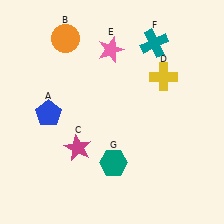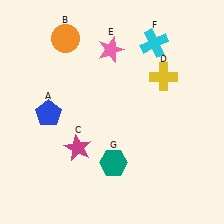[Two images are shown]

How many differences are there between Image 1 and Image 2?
There is 1 difference between the two images.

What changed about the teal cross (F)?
In Image 1, F is teal. In Image 2, it changed to cyan.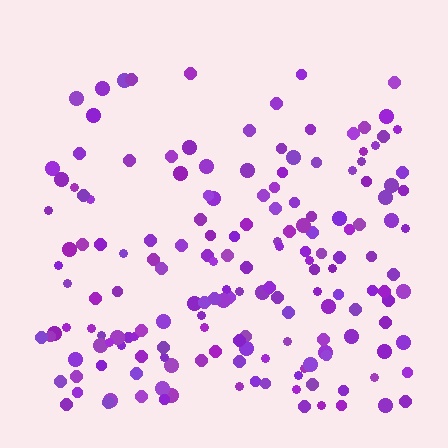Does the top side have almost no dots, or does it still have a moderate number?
Still a moderate number, just noticeably fewer than the bottom.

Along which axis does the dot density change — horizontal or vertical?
Vertical.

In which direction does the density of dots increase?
From top to bottom, with the bottom side densest.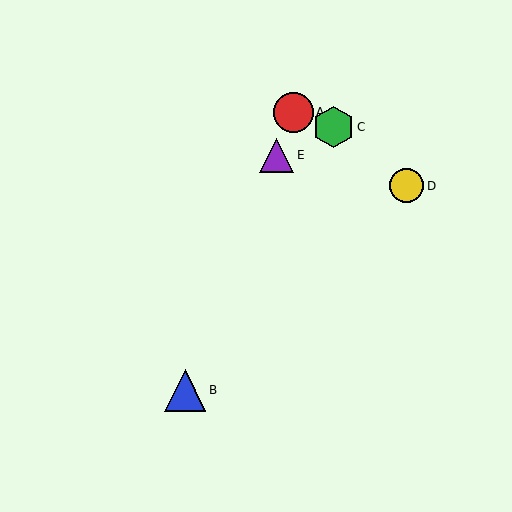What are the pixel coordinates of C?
Object C is at (334, 127).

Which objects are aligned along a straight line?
Objects A, B, E are aligned along a straight line.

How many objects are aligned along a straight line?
3 objects (A, B, E) are aligned along a straight line.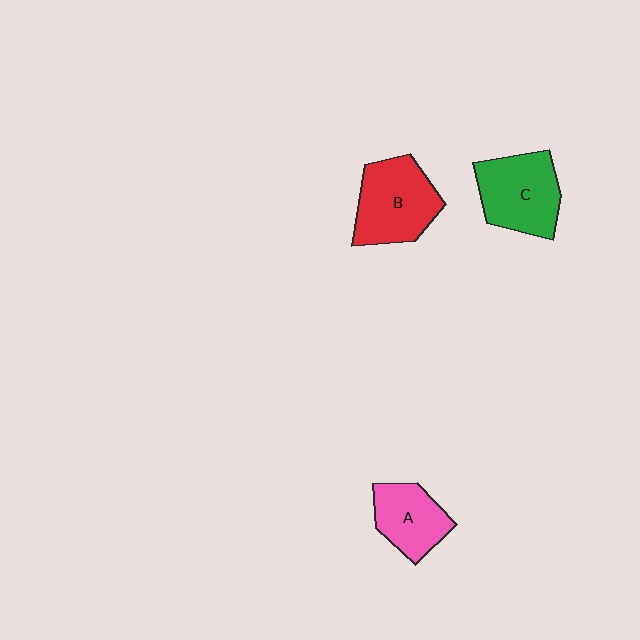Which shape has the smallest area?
Shape A (pink).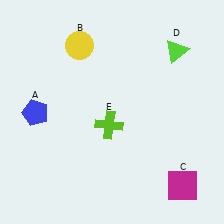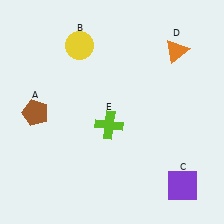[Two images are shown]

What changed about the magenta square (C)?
In Image 1, C is magenta. In Image 2, it changed to purple.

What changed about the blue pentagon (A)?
In Image 1, A is blue. In Image 2, it changed to brown.